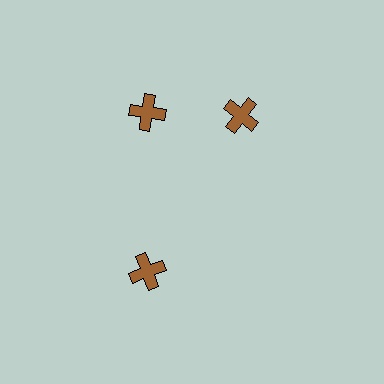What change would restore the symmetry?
The symmetry would be restored by rotating it back into even spacing with its neighbors so that all 3 crosses sit at equal angles and equal distance from the center.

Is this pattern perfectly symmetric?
No. The 3 brown crosses are arranged in a ring, but one element near the 3 o'clock position is rotated out of alignment along the ring, breaking the 3-fold rotational symmetry.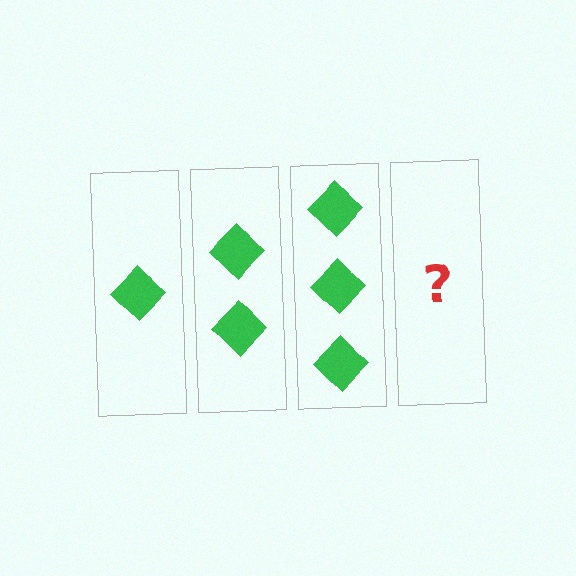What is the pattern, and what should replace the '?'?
The pattern is that each step adds one more diamond. The '?' should be 4 diamonds.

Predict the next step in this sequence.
The next step is 4 diamonds.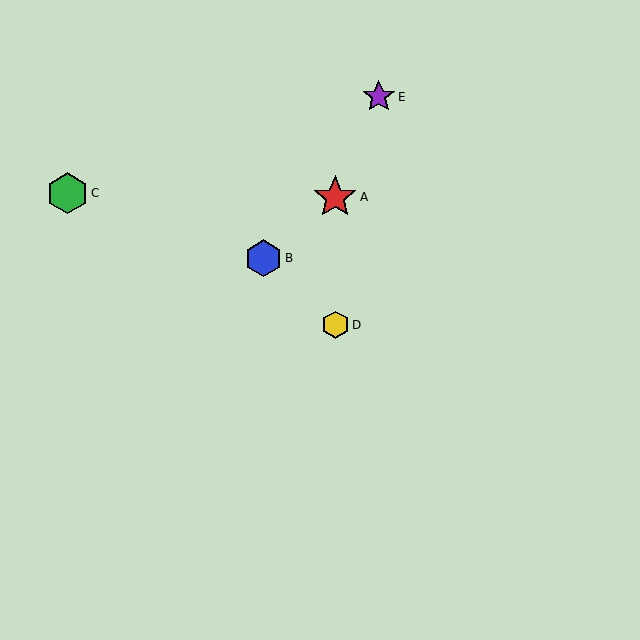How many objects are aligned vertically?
2 objects (A, D) are aligned vertically.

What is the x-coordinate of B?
Object B is at x≈263.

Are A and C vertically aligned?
No, A is at x≈335 and C is at x≈68.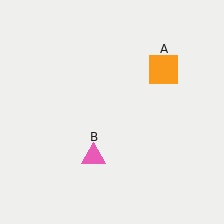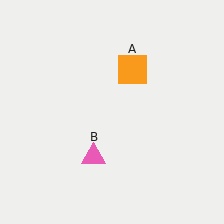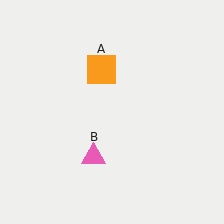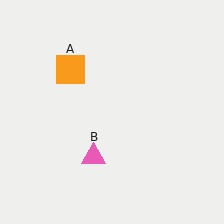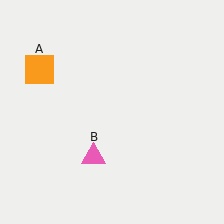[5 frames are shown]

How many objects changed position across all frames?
1 object changed position: orange square (object A).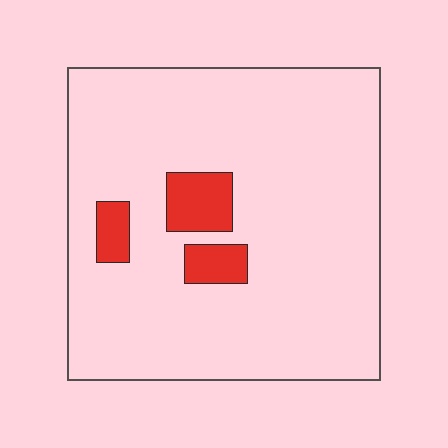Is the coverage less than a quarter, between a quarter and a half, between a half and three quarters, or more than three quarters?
Less than a quarter.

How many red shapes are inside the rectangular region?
3.